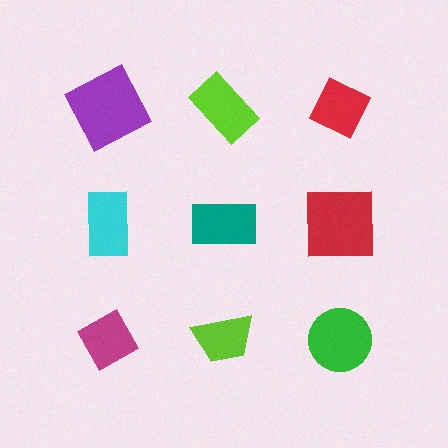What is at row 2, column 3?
A red square.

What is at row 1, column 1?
A purple square.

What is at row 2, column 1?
A cyan rectangle.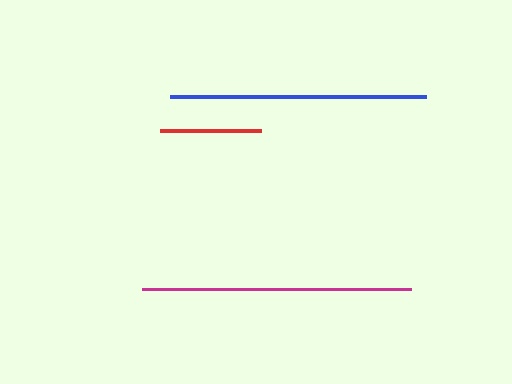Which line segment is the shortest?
The red line is the shortest at approximately 102 pixels.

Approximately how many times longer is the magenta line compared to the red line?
The magenta line is approximately 2.6 times the length of the red line.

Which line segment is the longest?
The magenta line is the longest at approximately 268 pixels.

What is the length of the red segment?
The red segment is approximately 102 pixels long.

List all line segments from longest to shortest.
From longest to shortest: magenta, blue, red.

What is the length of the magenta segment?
The magenta segment is approximately 268 pixels long.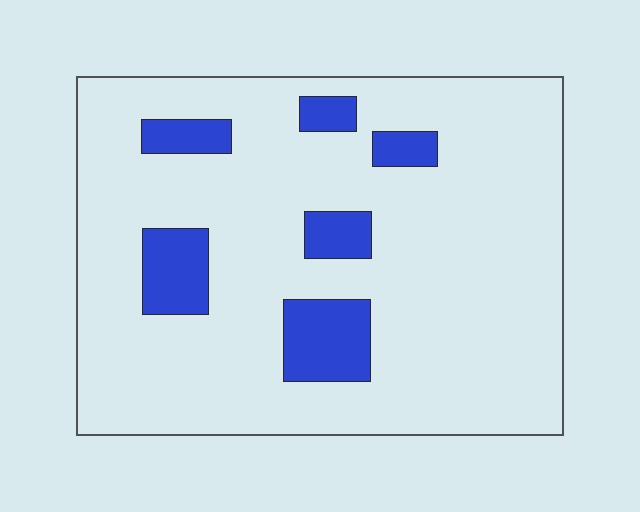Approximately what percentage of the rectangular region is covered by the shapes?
Approximately 15%.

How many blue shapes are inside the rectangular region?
6.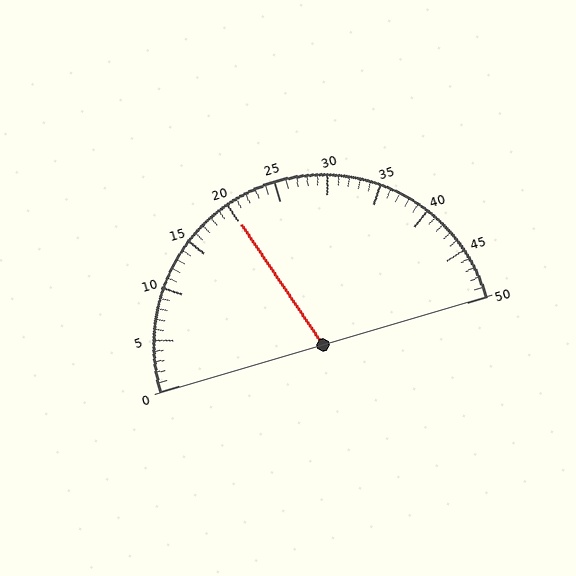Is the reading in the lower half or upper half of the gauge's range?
The reading is in the lower half of the range (0 to 50).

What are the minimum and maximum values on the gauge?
The gauge ranges from 0 to 50.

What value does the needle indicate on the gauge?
The needle indicates approximately 20.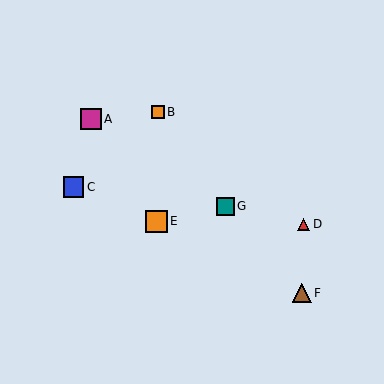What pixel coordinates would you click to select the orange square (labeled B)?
Click at (158, 112) to select the orange square B.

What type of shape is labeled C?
Shape C is a blue square.